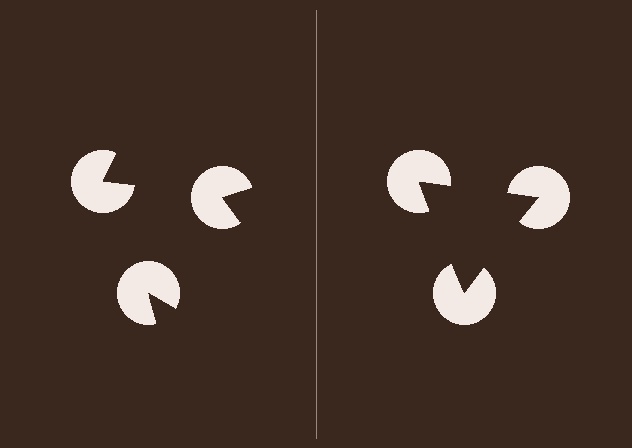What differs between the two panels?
The pac-man discs are positioned identically on both sides; only the wedge orientations differ. On the right they align to a triangle; on the left they are misaligned.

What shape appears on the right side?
An illusory triangle.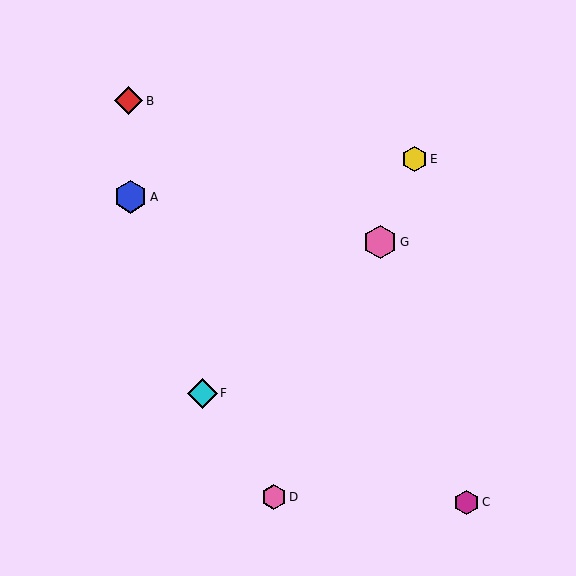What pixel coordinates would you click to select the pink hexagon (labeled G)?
Click at (380, 242) to select the pink hexagon G.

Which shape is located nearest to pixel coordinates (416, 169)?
The yellow hexagon (labeled E) at (415, 159) is nearest to that location.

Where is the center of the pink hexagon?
The center of the pink hexagon is at (274, 497).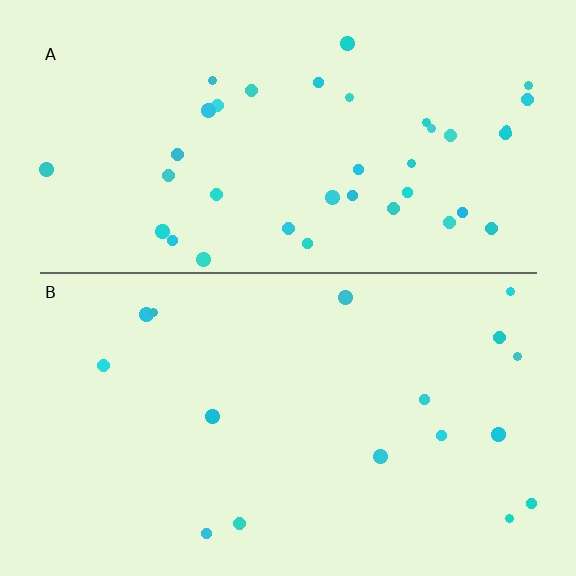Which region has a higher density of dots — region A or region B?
A (the top).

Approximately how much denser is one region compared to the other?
Approximately 2.3× — region A over region B.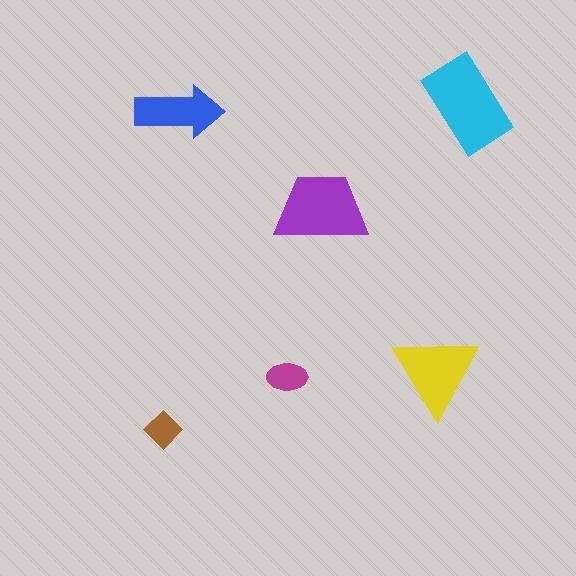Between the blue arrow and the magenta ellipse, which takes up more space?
The blue arrow.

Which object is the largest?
The cyan rectangle.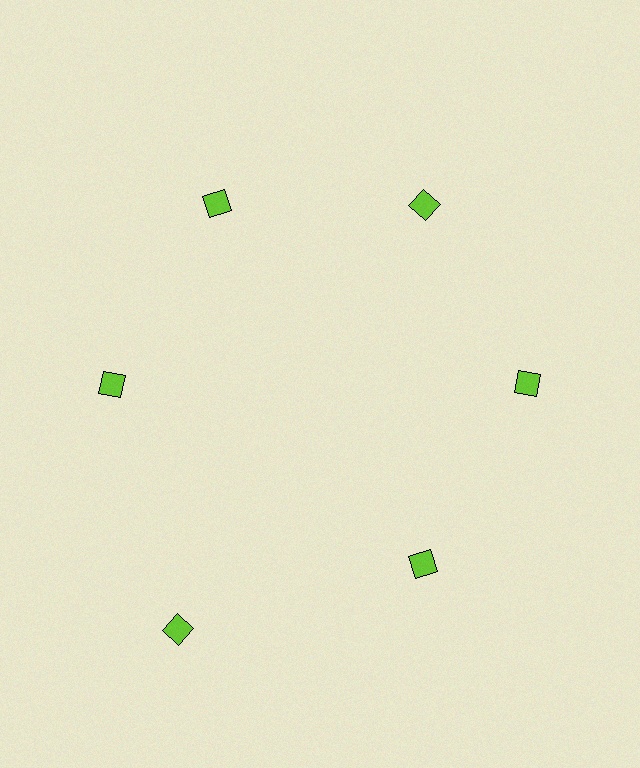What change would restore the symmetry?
The symmetry would be restored by moving it inward, back onto the ring so that all 6 diamonds sit at equal angles and equal distance from the center.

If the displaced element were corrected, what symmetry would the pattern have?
It would have 6-fold rotational symmetry — the pattern would map onto itself every 60 degrees.